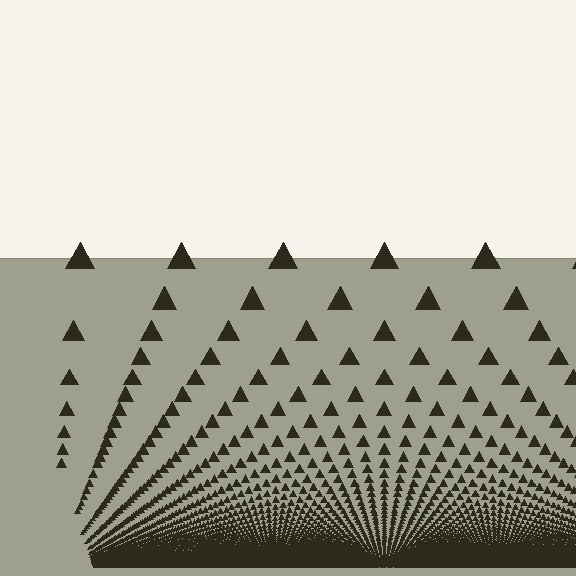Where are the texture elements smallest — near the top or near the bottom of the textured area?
Near the bottom.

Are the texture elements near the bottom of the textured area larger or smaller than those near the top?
Smaller. The gradient is inverted — elements near the bottom are smaller and denser.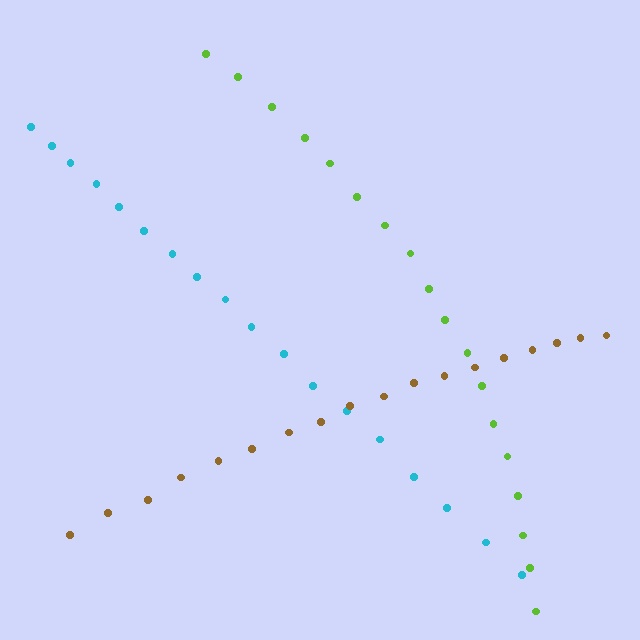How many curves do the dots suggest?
There are 3 distinct paths.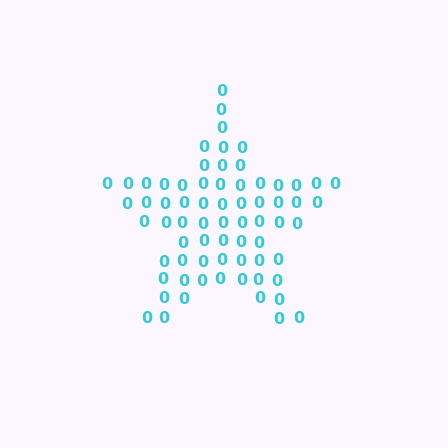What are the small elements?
The small elements are digit 0's.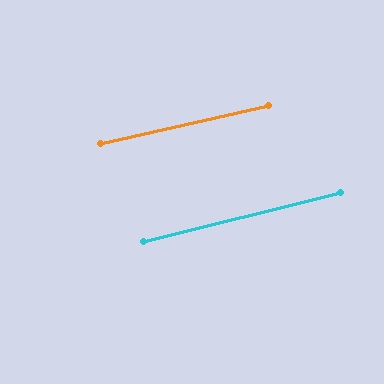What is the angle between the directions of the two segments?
Approximately 1 degree.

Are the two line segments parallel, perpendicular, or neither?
Parallel — their directions differ by only 1.4°.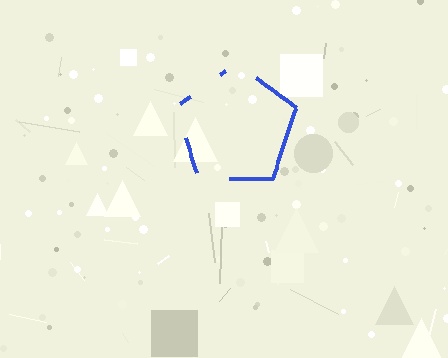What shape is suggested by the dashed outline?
The dashed outline suggests a pentagon.